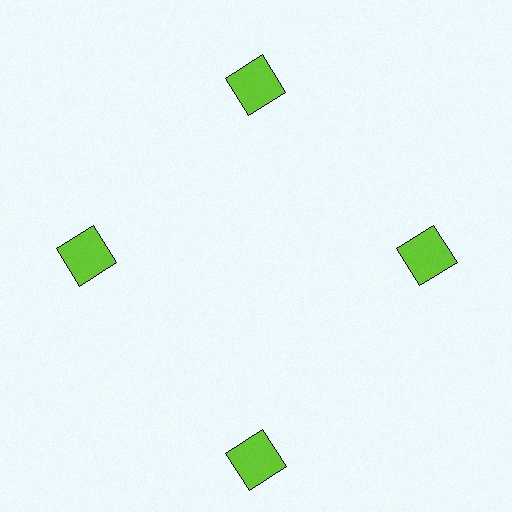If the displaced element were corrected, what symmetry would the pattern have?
It would have 4-fold rotational symmetry — the pattern would map onto itself every 90 degrees.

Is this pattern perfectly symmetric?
No. The 4 lime squares are arranged in a ring, but one element near the 6 o'clock position is pushed outward from the center, breaking the 4-fold rotational symmetry.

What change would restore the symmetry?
The symmetry would be restored by moving it inward, back onto the ring so that all 4 squares sit at equal angles and equal distance from the center.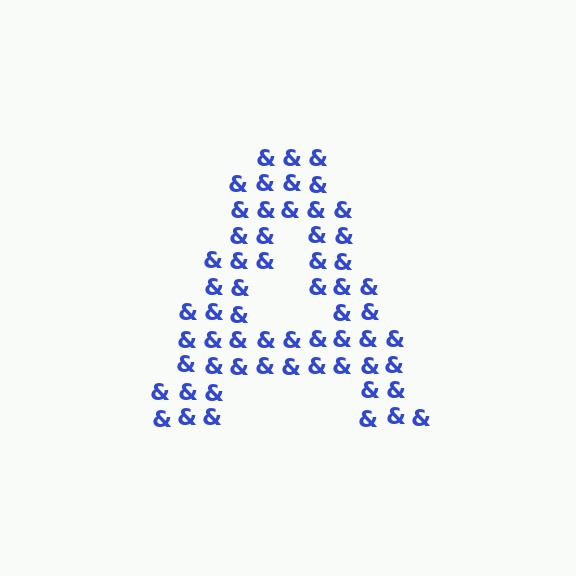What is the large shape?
The large shape is the letter A.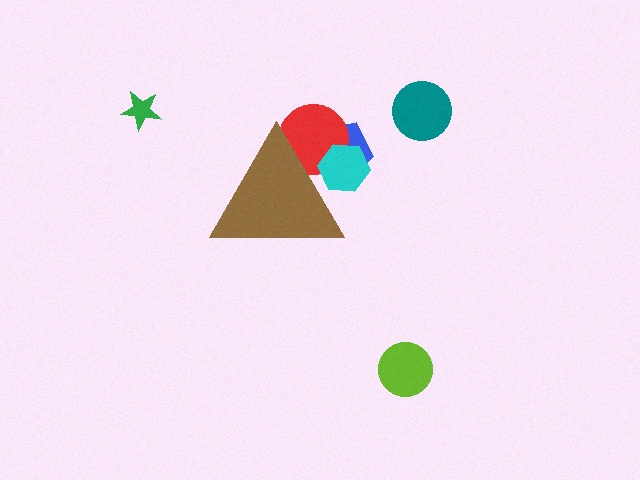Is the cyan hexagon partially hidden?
Yes, the cyan hexagon is partially hidden behind the brown triangle.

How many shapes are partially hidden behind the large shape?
3 shapes are partially hidden.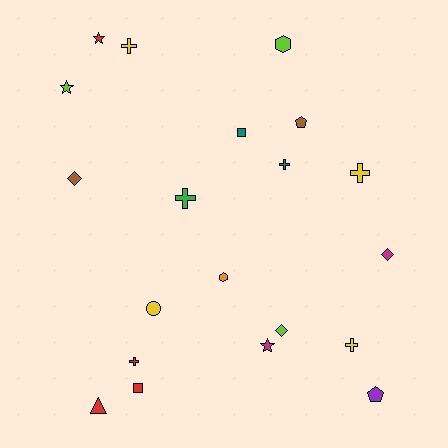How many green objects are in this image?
There is 1 green object.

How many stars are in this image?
There are 3 stars.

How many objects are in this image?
There are 20 objects.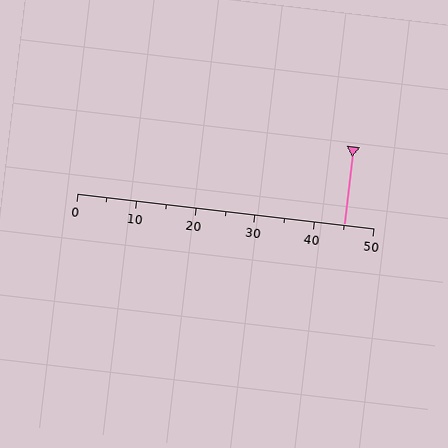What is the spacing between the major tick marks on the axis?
The major ticks are spaced 10 apart.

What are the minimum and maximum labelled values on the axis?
The axis runs from 0 to 50.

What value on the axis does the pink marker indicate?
The marker indicates approximately 45.